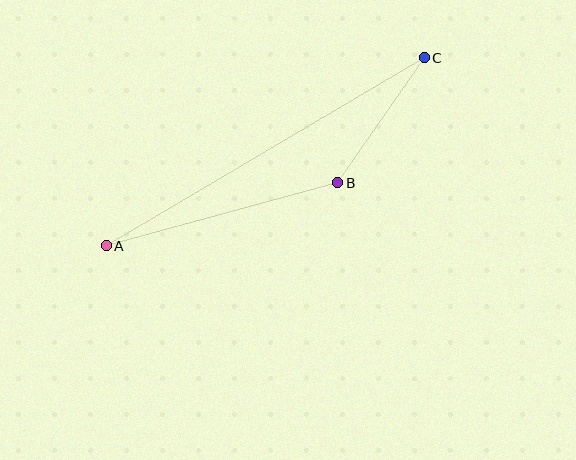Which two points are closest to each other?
Points B and C are closest to each other.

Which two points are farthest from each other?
Points A and C are farthest from each other.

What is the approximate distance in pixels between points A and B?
The distance between A and B is approximately 240 pixels.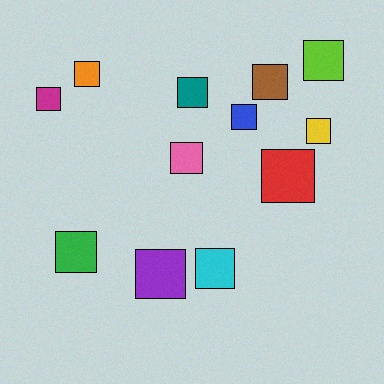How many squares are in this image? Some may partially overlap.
There are 12 squares.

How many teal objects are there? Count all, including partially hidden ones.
There is 1 teal object.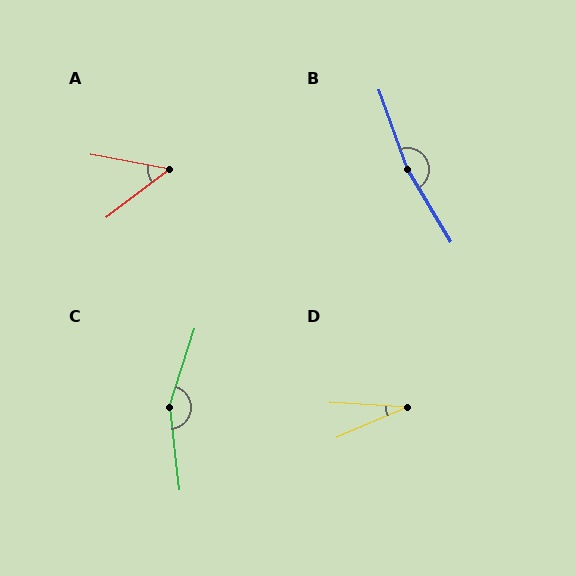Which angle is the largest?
B, at approximately 169 degrees.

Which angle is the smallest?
D, at approximately 27 degrees.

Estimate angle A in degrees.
Approximately 48 degrees.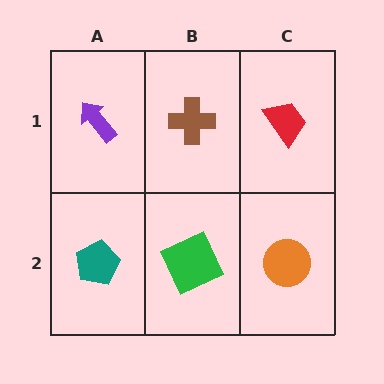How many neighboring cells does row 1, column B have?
3.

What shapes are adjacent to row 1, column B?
A green square (row 2, column B), a purple arrow (row 1, column A), a red trapezoid (row 1, column C).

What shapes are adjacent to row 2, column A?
A purple arrow (row 1, column A), a green square (row 2, column B).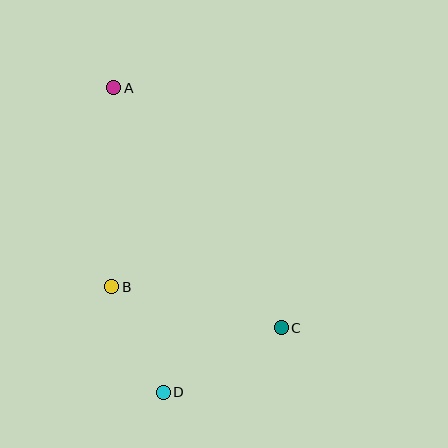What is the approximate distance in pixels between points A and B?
The distance between A and B is approximately 199 pixels.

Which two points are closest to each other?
Points B and D are closest to each other.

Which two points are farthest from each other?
Points A and D are farthest from each other.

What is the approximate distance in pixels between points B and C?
The distance between B and C is approximately 174 pixels.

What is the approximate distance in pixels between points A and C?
The distance between A and C is approximately 293 pixels.